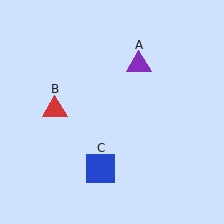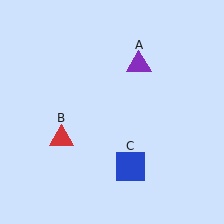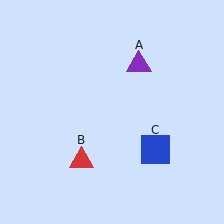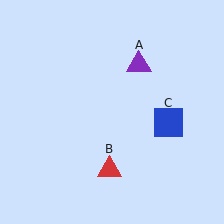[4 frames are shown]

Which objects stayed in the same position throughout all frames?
Purple triangle (object A) remained stationary.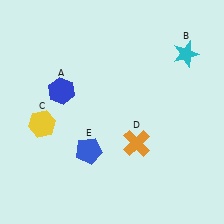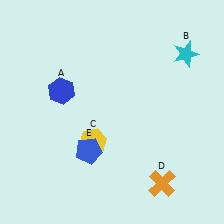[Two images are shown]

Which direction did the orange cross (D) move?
The orange cross (D) moved down.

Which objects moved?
The objects that moved are: the yellow hexagon (C), the orange cross (D).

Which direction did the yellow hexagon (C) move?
The yellow hexagon (C) moved right.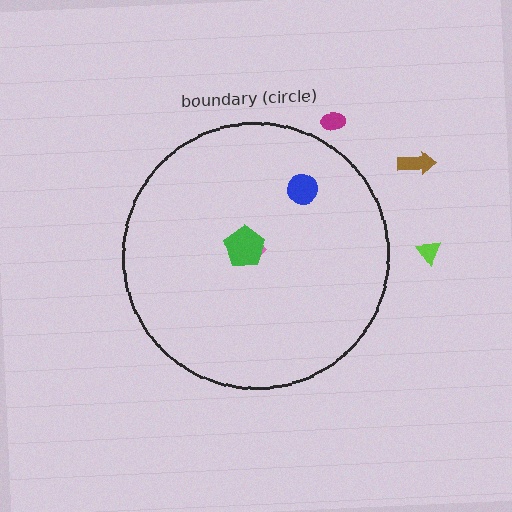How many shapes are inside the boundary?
3 inside, 3 outside.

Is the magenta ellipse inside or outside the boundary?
Outside.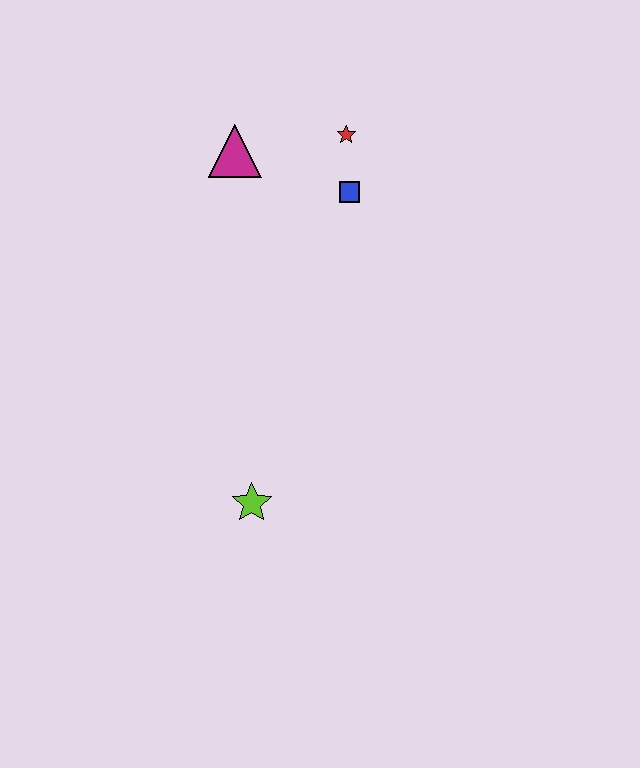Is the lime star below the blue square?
Yes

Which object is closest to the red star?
The blue square is closest to the red star.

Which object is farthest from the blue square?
The lime star is farthest from the blue square.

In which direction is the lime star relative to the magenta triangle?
The lime star is below the magenta triangle.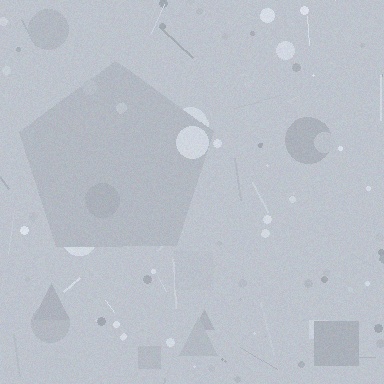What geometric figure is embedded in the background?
A pentagon is embedded in the background.